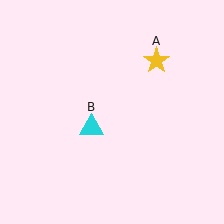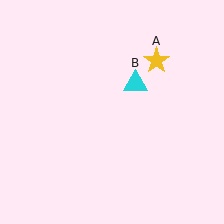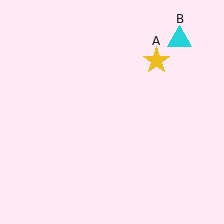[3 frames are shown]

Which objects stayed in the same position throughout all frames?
Yellow star (object A) remained stationary.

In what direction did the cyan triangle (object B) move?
The cyan triangle (object B) moved up and to the right.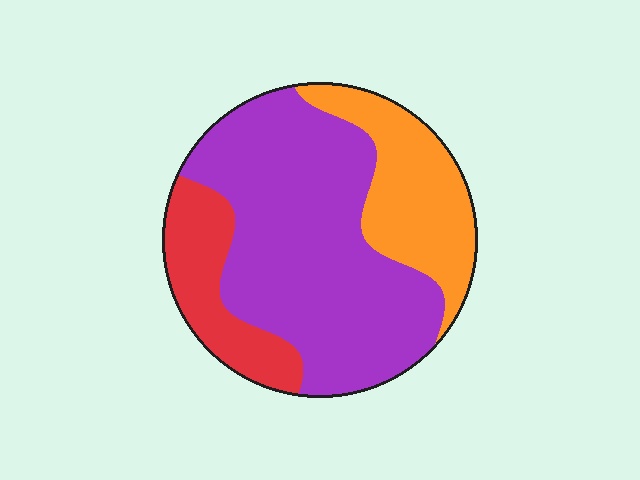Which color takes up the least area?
Red, at roughly 15%.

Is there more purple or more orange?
Purple.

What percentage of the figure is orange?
Orange takes up between a sixth and a third of the figure.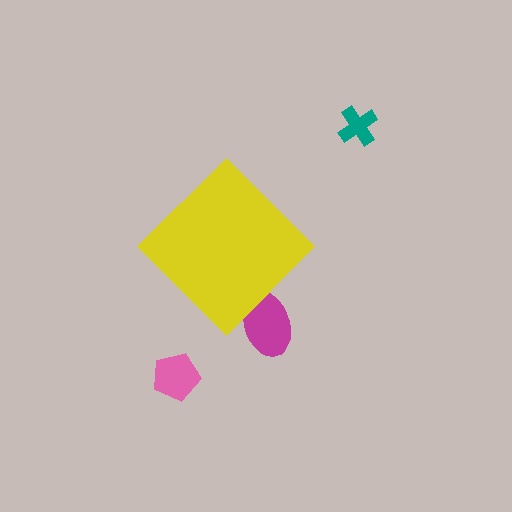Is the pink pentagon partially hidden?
No, the pink pentagon is fully visible.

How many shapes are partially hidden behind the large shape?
1 shape is partially hidden.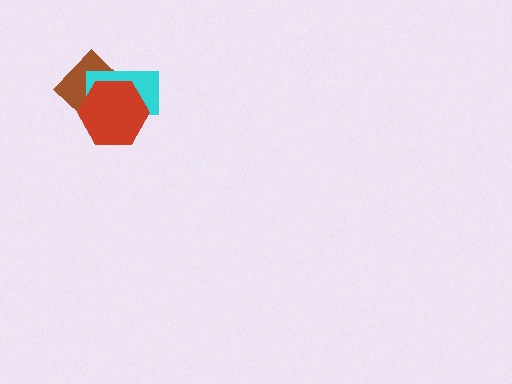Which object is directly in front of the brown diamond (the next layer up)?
The cyan rectangle is directly in front of the brown diamond.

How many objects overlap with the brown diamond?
2 objects overlap with the brown diamond.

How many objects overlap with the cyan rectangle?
2 objects overlap with the cyan rectangle.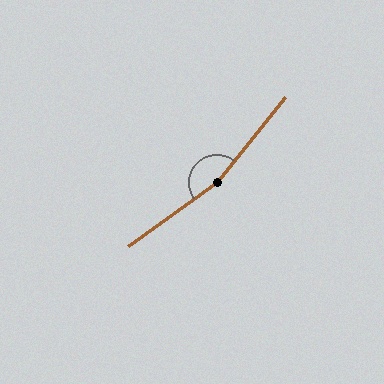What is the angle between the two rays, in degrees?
Approximately 165 degrees.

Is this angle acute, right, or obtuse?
It is obtuse.